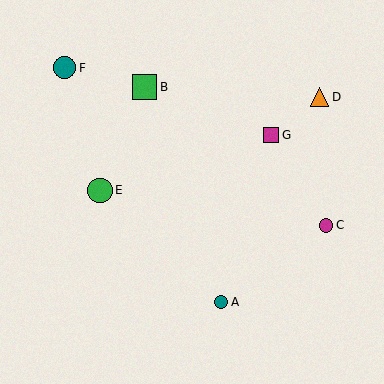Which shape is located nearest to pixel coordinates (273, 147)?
The magenta square (labeled G) at (271, 135) is nearest to that location.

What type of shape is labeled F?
Shape F is a teal circle.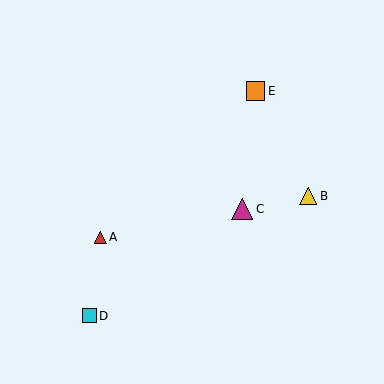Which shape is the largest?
The magenta triangle (labeled C) is the largest.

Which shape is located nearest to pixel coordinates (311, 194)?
The yellow triangle (labeled B) at (308, 196) is nearest to that location.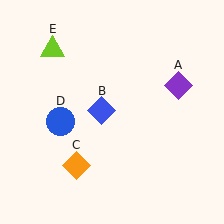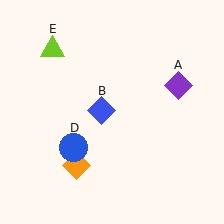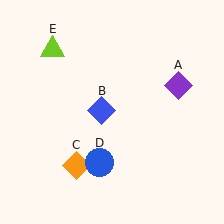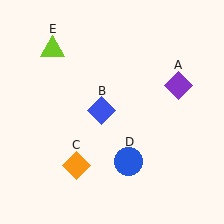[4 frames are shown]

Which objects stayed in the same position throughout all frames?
Purple diamond (object A) and blue diamond (object B) and orange diamond (object C) and lime triangle (object E) remained stationary.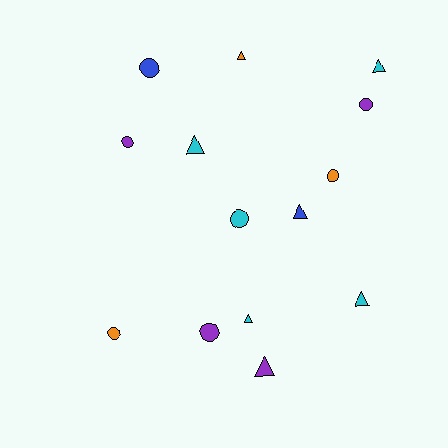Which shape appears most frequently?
Circle, with 7 objects.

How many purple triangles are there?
There is 1 purple triangle.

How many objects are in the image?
There are 14 objects.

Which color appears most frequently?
Cyan, with 5 objects.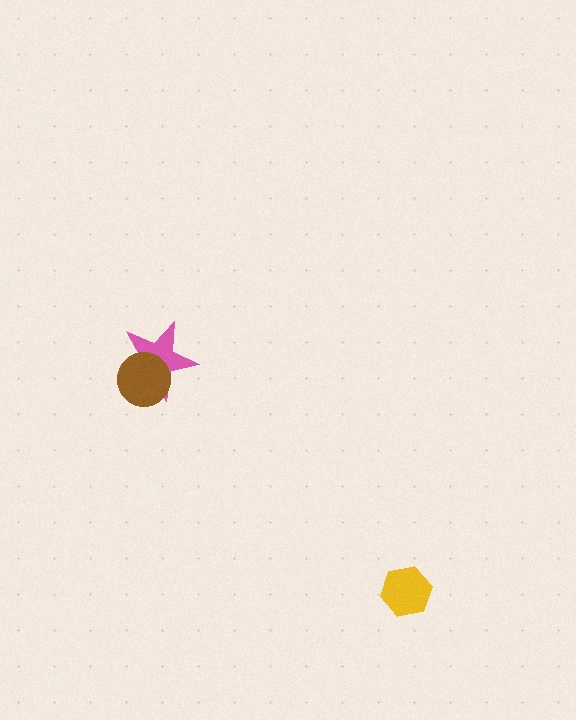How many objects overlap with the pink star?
1 object overlaps with the pink star.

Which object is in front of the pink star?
The brown circle is in front of the pink star.